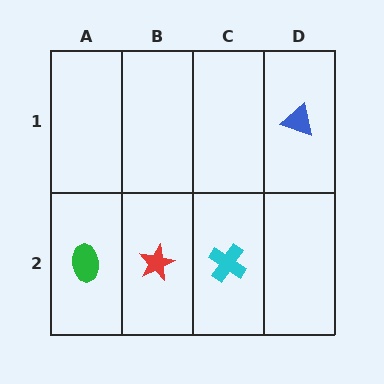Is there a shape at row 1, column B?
No, that cell is empty.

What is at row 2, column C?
A cyan cross.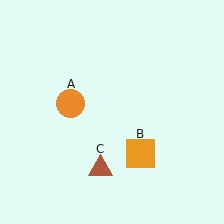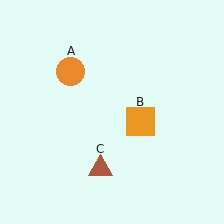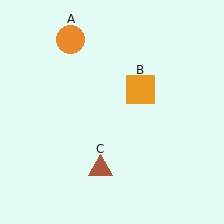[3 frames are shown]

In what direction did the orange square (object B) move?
The orange square (object B) moved up.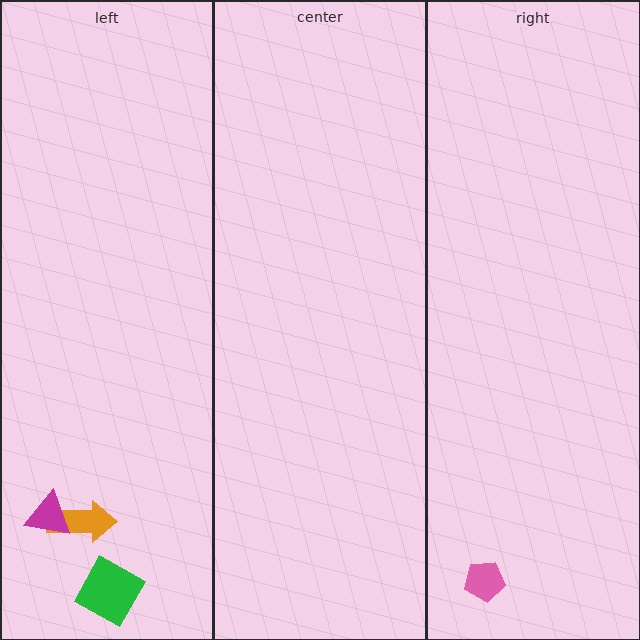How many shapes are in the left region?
3.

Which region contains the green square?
The left region.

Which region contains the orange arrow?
The left region.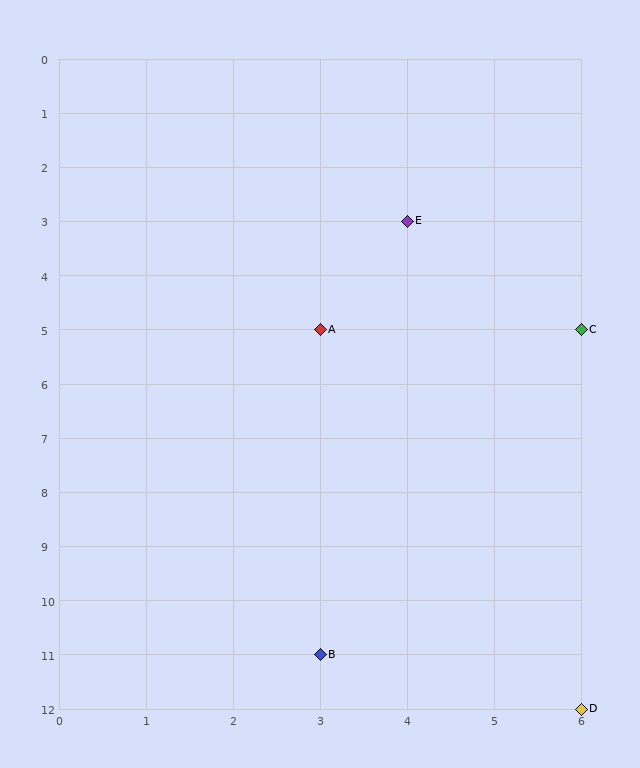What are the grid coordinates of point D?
Point D is at grid coordinates (6, 12).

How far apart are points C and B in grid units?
Points C and B are 3 columns and 6 rows apart (about 6.7 grid units diagonally).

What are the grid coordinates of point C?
Point C is at grid coordinates (6, 5).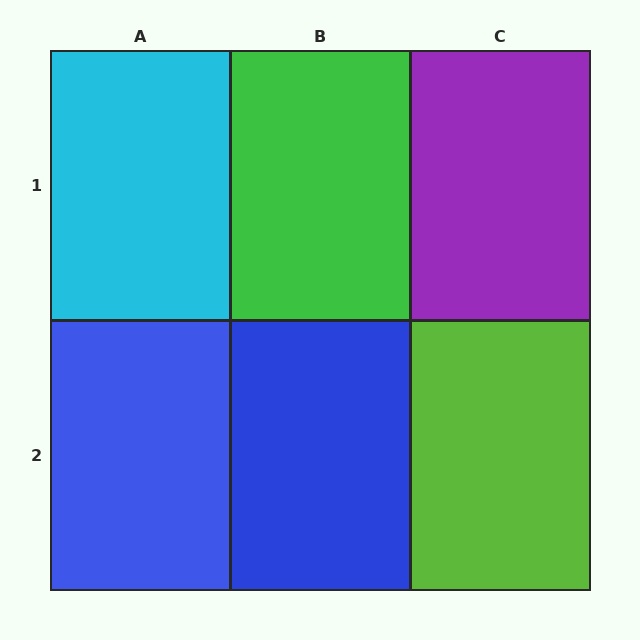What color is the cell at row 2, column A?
Blue.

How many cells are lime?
1 cell is lime.